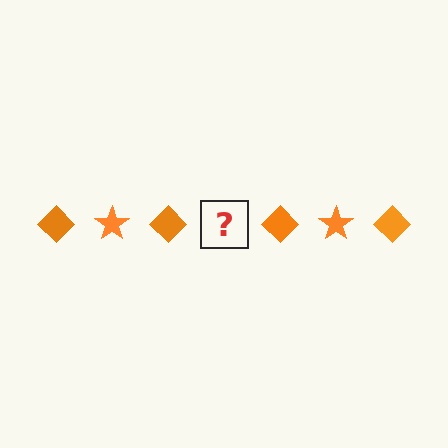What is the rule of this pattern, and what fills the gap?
The rule is that the pattern cycles through diamond, star shapes in orange. The gap should be filled with an orange star.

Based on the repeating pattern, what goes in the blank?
The blank should be an orange star.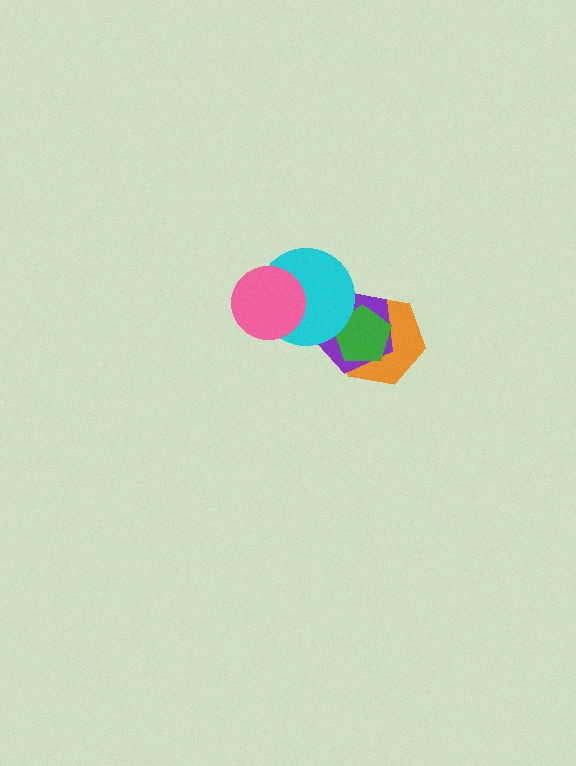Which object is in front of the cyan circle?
The pink circle is in front of the cyan circle.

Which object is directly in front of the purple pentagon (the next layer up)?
The green pentagon is directly in front of the purple pentagon.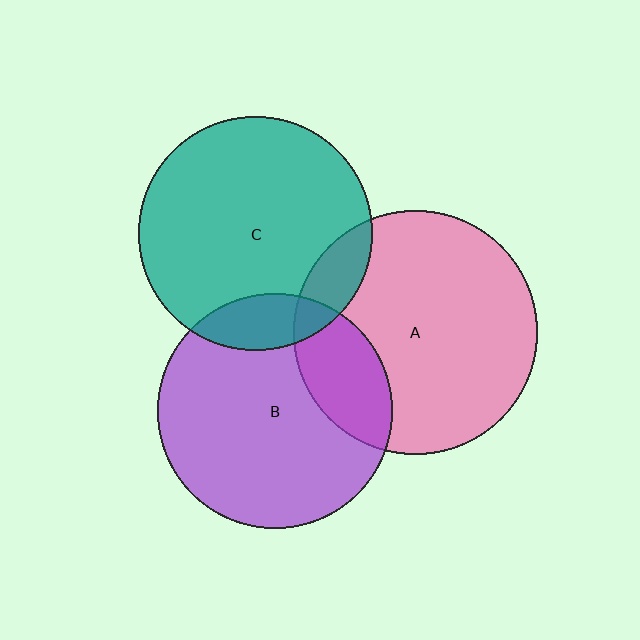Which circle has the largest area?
Circle A (pink).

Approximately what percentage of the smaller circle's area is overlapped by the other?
Approximately 15%.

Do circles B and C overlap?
Yes.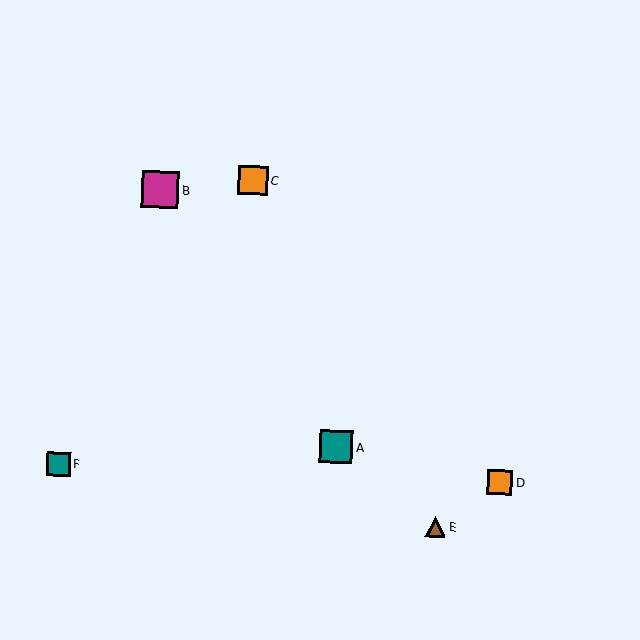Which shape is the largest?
The magenta square (labeled B) is the largest.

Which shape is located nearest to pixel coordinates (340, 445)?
The teal square (labeled A) at (336, 446) is nearest to that location.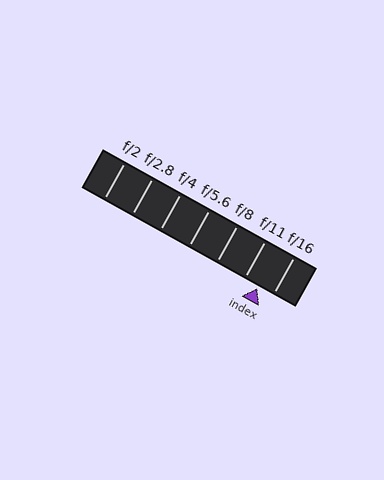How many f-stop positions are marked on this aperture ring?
There are 7 f-stop positions marked.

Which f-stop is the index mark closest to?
The index mark is closest to f/11.